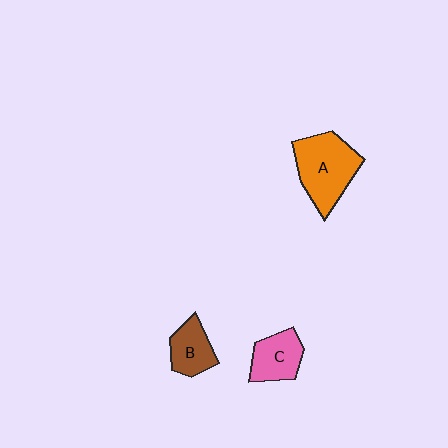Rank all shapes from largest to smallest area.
From largest to smallest: A (orange), C (pink), B (brown).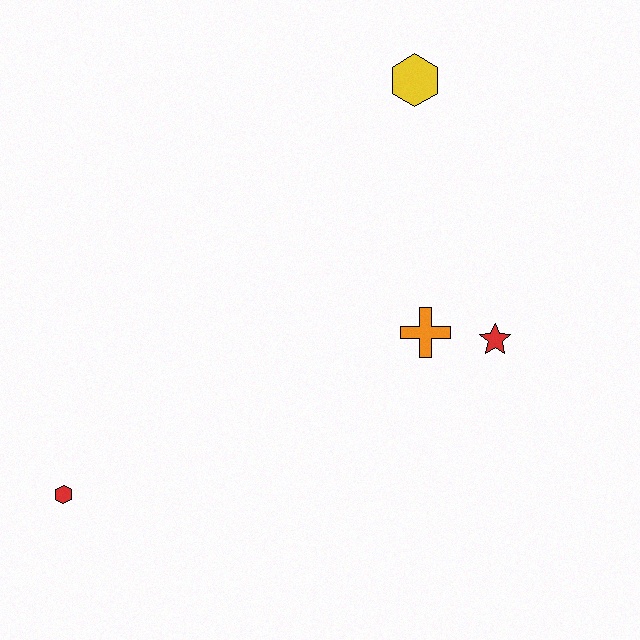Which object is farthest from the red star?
The red hexagon is farthest from the red star.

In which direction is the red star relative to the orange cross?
The red star is to the right of the orange cross.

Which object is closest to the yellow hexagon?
The orange cross is closest to the yellow hexagon.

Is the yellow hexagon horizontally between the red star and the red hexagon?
Yes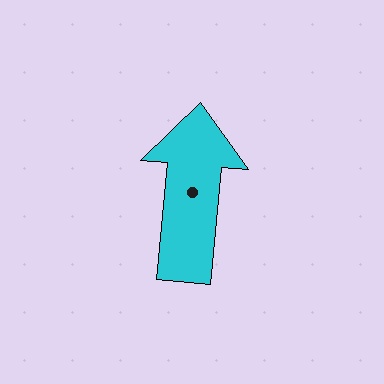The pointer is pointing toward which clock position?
Roughly 12 o'clock.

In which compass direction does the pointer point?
North.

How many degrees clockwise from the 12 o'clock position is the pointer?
Approximately 5 degrees.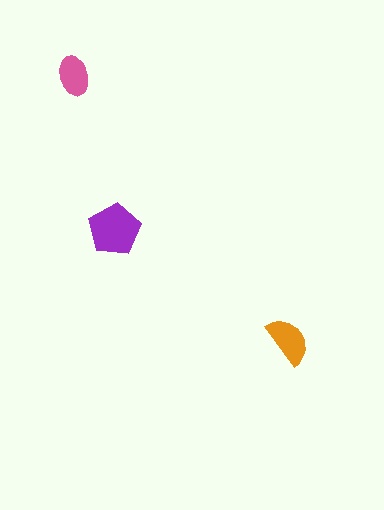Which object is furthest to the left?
The pink ellipse is leftmost.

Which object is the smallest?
The pink ellipse.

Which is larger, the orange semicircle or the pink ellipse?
The orange semicircle.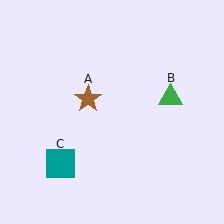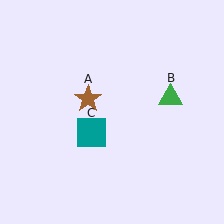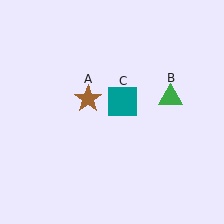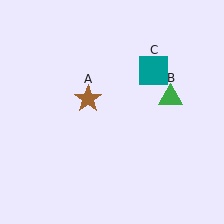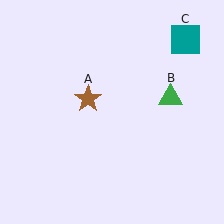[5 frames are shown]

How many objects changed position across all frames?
1 object changed position: teal square (object C).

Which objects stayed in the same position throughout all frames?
Brown star (object A) and green triangle (object B) remained stationary.